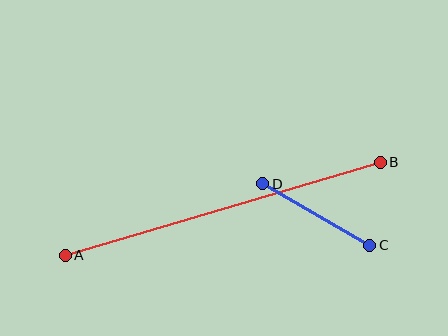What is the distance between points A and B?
The distance is approximately 329 pixels.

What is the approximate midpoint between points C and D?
The midpoint is at approximately (316, 215) pixels.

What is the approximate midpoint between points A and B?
The midpoint is at approximately (223, 209) pixels.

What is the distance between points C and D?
The distance is approximately 124 pixels.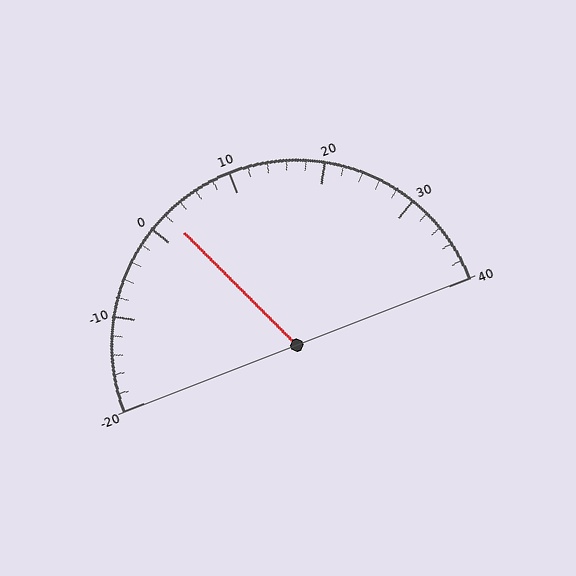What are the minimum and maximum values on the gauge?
The gauge ranges from -20 to 40.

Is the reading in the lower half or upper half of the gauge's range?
The reading is in the lower half of the range (-20 to 40).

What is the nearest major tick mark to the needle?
The nearest major tick mark is 0.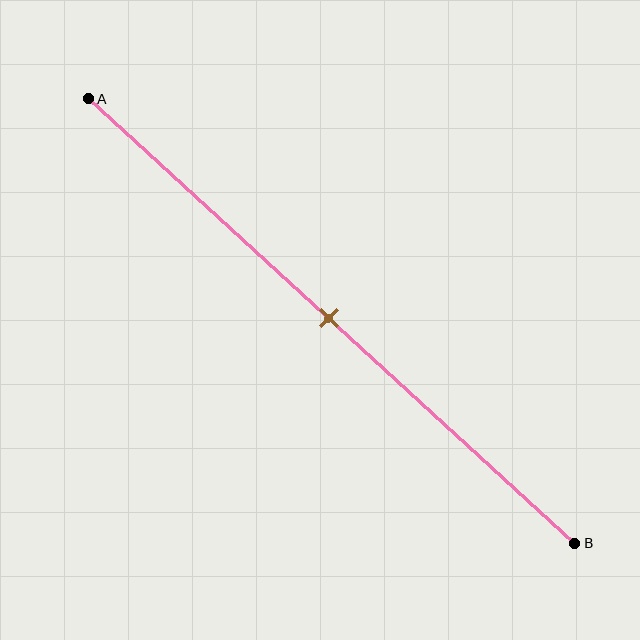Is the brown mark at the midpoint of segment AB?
Yes, the mark is approximately at the midpoint.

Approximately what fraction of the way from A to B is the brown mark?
The brown mark is approximately 50% of the way from A to B.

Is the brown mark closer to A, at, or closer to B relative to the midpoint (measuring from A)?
The brown mark is approximately at the midpoint of segment AB.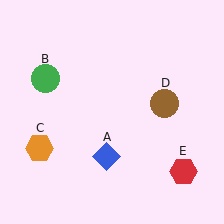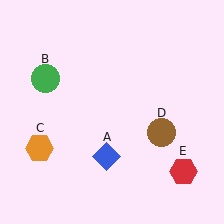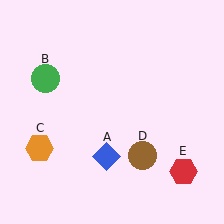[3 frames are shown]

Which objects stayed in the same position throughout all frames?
Blue diamond (object A) and green circle (object B) and orange hexagon (object C) and red hexagon (object E) remained stationary.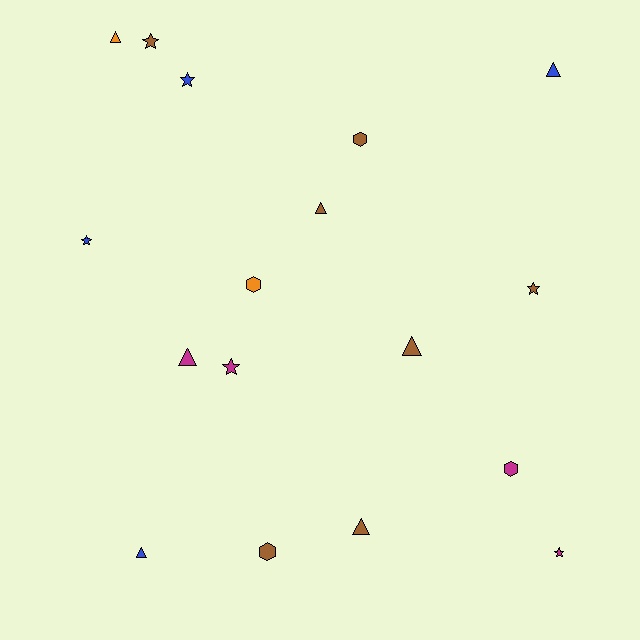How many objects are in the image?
There are 17 objects.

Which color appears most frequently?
Brown, with 7 objects.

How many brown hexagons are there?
There are 2 brown hexagons.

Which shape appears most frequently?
Triangle, with 7 objects.